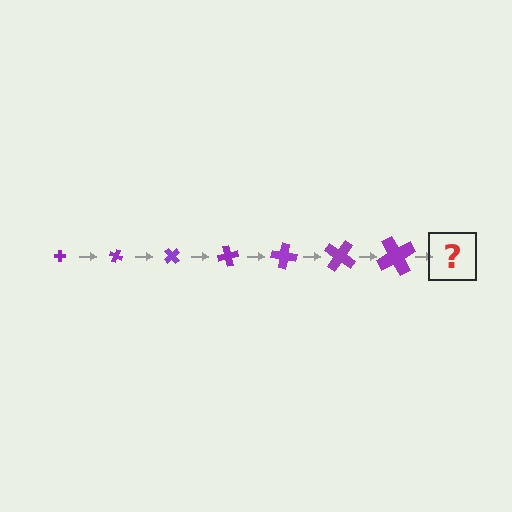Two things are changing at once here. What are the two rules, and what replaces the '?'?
The two rules are that the cross grows larger each step and it rotates 25 degrees each step. The '?' should be a cross, larger than the previous one and rotated 175 degrees from the start.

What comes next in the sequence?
The next element should be a cross, larger than the previous one and rotated 175 degrees from the start.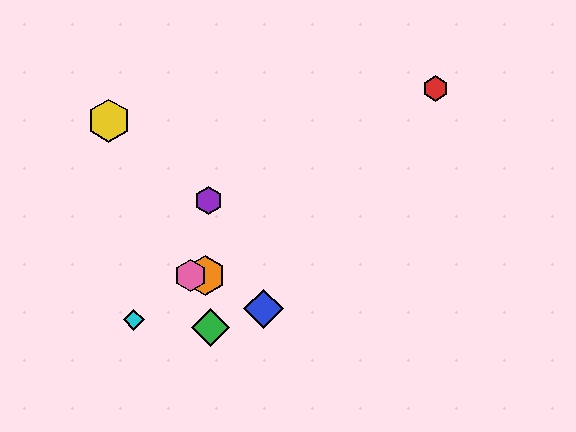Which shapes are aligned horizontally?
The orange hexagon, the pink hexagon are aligned horizontally.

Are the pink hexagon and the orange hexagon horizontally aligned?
Yes, both are at y≈276.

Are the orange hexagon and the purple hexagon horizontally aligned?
No, the orange hexagon is at y≈276 and the purple hexagon is at y≈200.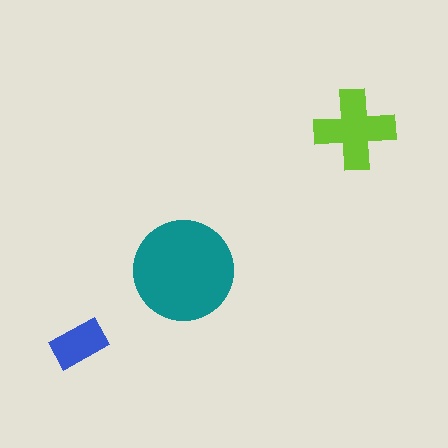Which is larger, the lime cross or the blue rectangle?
The lime cross.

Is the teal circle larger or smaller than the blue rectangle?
Larger.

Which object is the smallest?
The blue rectangle.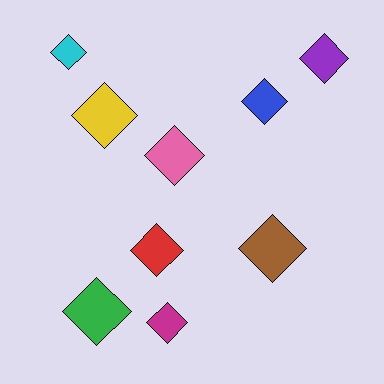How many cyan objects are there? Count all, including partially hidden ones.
There is 1 cyan object.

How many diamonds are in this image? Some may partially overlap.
There are 9 diamonds.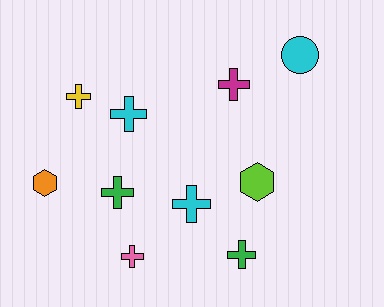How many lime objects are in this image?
There is 1 lime object.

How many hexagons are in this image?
There are 2 hexagons.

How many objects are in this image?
There are 10 objects.